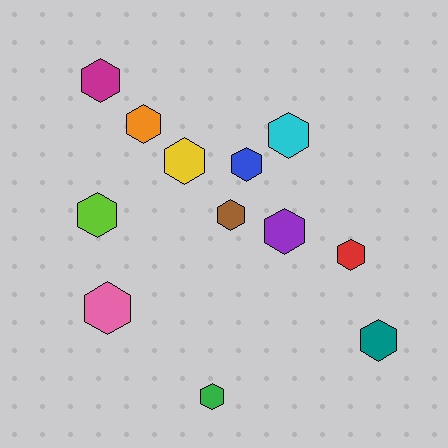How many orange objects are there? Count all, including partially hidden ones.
There is 1 orange object.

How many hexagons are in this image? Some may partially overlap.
There are 12 hexagons.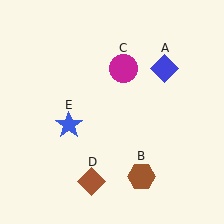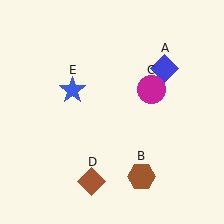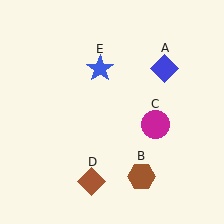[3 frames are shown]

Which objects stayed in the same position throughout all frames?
Blue diamond (object A) and brown hexagon (object B) and brown diamond (object D) remained stationary.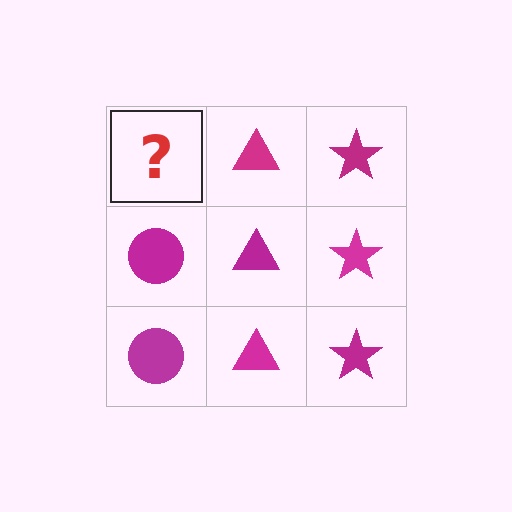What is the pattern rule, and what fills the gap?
The rule is that each column has a consistent shape. The gap should be filled with a magenta circle.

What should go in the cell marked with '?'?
The missing cell should contain a magenta circle.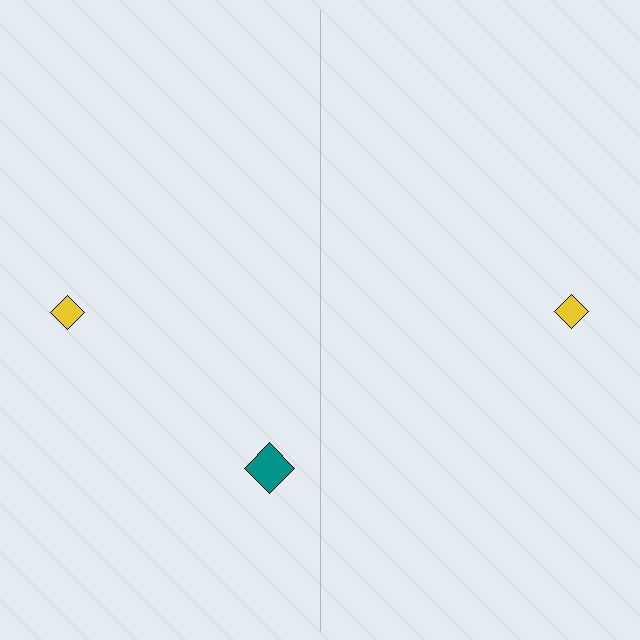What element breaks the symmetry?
A teal diamond is missing from the right side.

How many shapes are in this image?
There are 3 shapes in this image.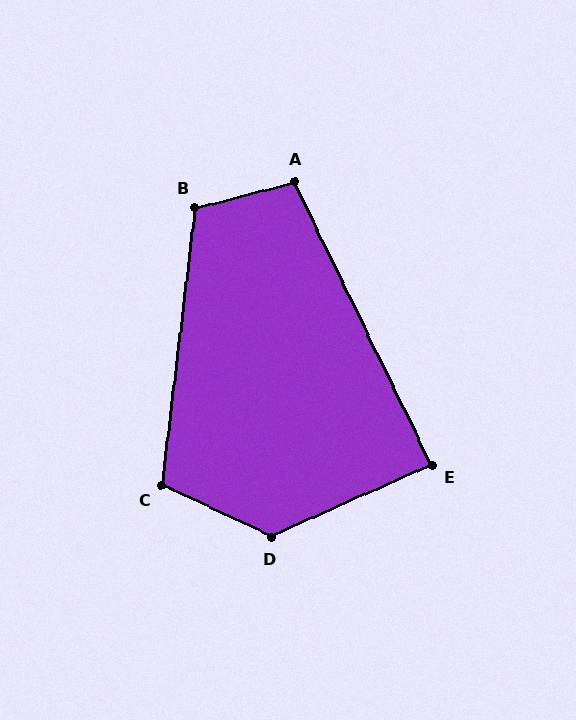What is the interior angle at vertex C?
Approximately 108 degrees (obtuse).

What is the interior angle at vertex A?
Approximately 101 degrees (obtuse).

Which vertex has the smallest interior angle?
E, at approximately 88 degrees.